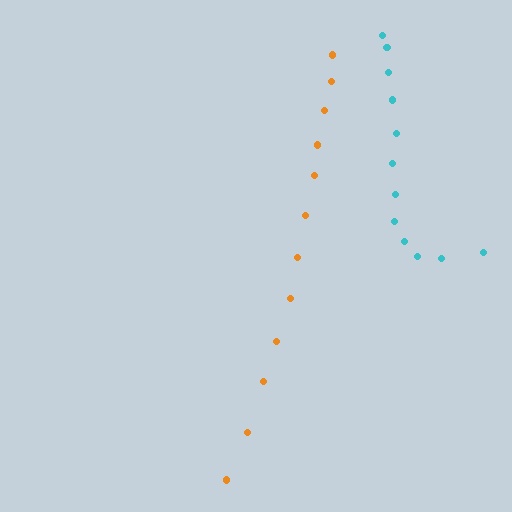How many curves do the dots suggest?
There are 2 distinct paths.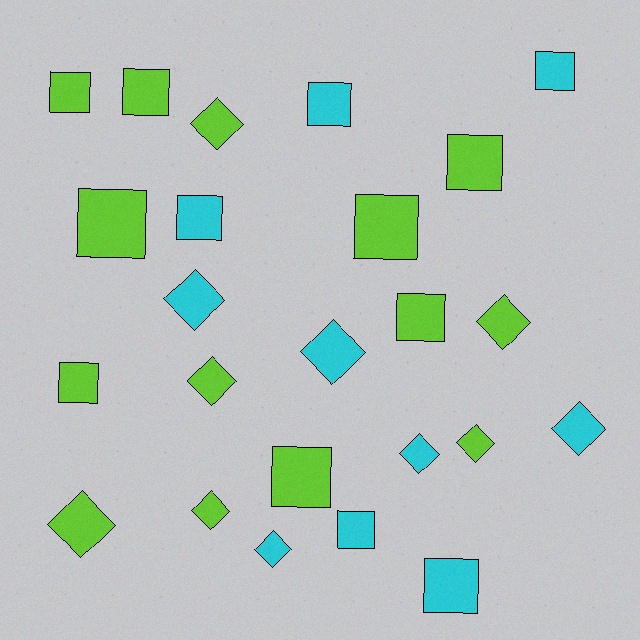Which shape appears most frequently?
Square, with 13 objects.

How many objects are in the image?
There are 24 objects.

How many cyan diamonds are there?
There are 5 cyan diamonds.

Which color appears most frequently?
Lime, with 14 objects.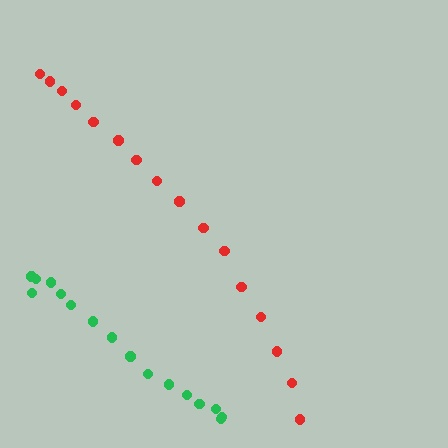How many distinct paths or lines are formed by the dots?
There are 2 distinct paths.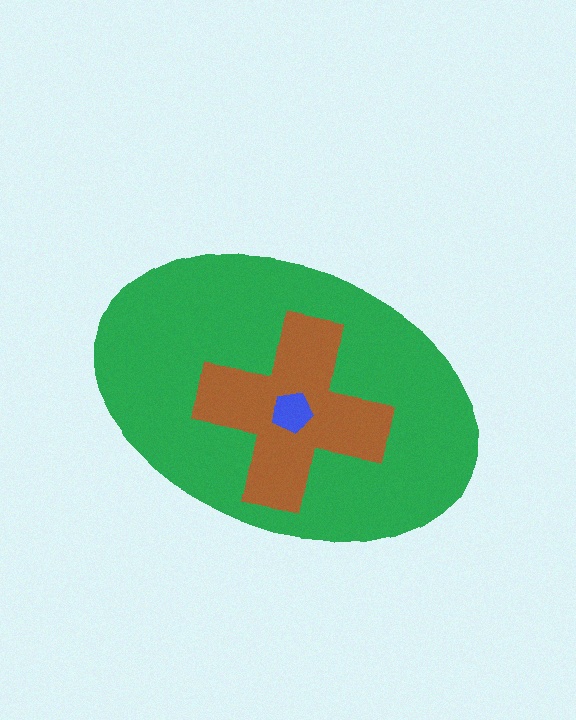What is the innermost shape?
The blue pentagon.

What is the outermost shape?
The green ellipse.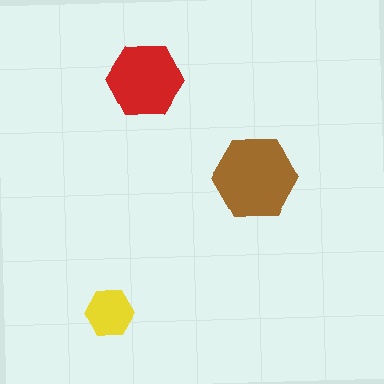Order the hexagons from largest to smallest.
the brown one, the red one, the yellow one.